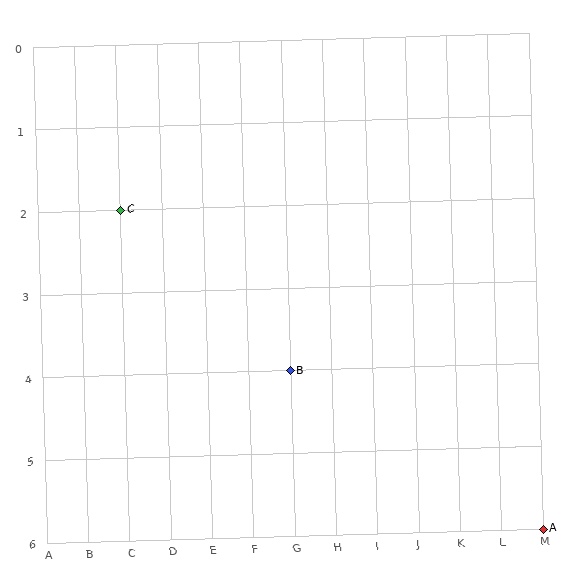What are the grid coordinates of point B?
Point B is at grid coordinates (G, 4).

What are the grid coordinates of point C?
Point C is at grid coordinates (C, 2).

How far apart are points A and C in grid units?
Points A and C are 10 columns and 4 rows apart (about 10.8 grid units diagonally).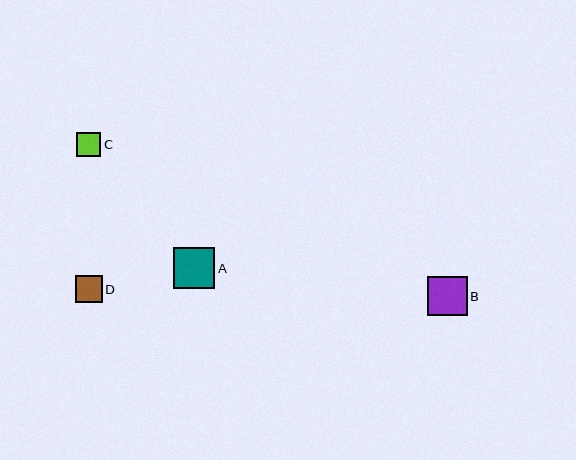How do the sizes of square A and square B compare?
Square A and square B are approximately the same size.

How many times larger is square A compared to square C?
Square A is approximately 1.7 times the size of square C.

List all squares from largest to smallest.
From largest to smallest: A, B, D, C.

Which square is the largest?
Square A is the largest with a size of approximately 41 pixels.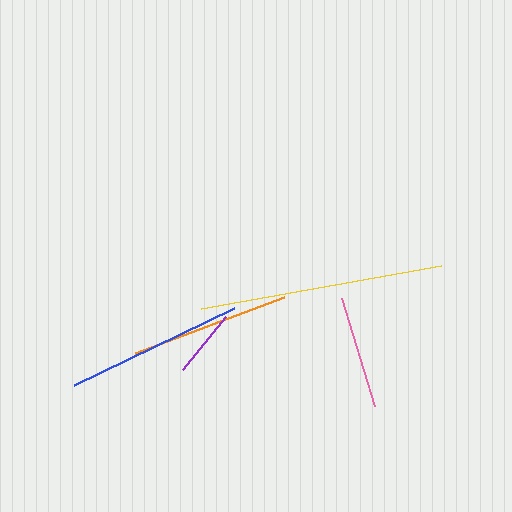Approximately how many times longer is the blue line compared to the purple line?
The blue line is approximately 2.6 times the length of the purple line.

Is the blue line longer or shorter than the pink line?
The blue line is longer than the pink line.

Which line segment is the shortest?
The purple line is the shortest at approximately 68 pixels.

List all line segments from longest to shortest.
From longest to shortest: yellow, blue, orange, pink, purple.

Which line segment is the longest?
The yellow line is the longest at approximately 243 pixels.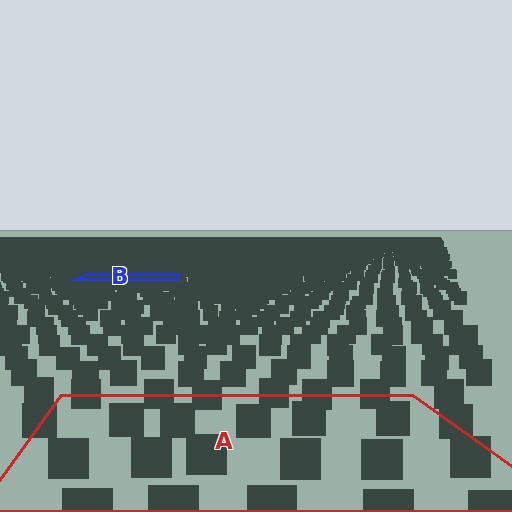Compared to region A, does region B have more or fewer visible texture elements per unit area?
Region B has more texture elements per unit area — they are packed more densely because it is farther away.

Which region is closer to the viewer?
Region A is closer. The texture elements there are larger and more spread out.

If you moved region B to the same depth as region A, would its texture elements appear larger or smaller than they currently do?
They would appear larger. At a closer depth, the same texture elements are projected at a bigger on-screen size.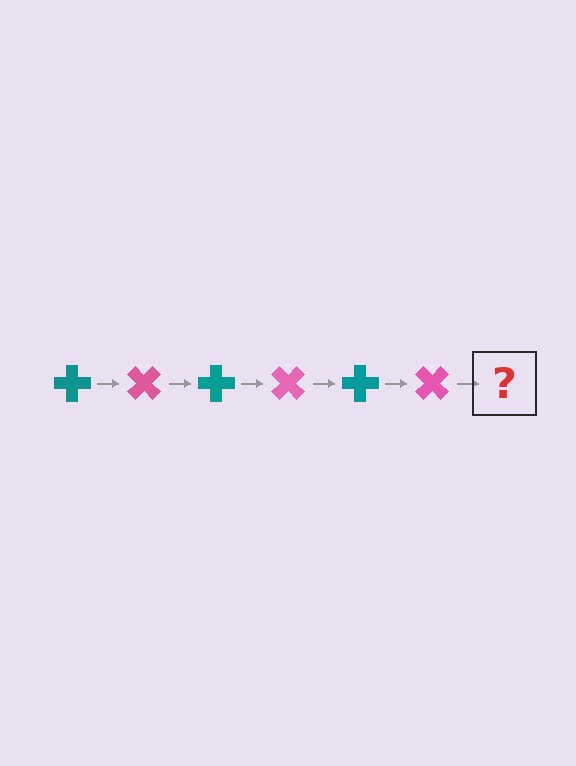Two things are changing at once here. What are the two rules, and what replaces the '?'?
The two rules are that it rotates 45 degrees each step and the color cycles through teal and pink. The '?' should be a teal cross, rotated 270 degrees from the start.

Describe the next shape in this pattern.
It should be a teal cross, rotated 270 degrees from the start.